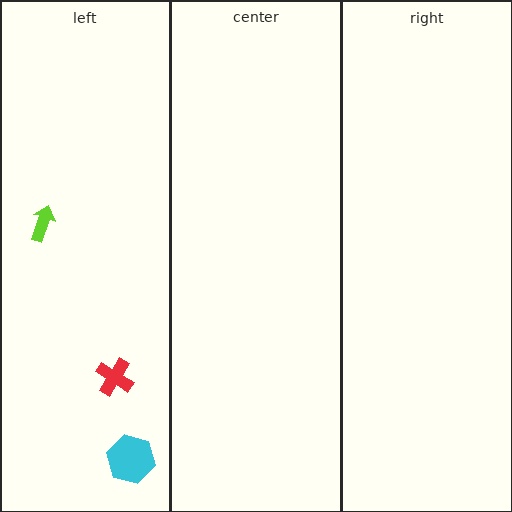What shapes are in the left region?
The red cross, the lime arrow, the cyan hexagon.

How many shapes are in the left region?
3.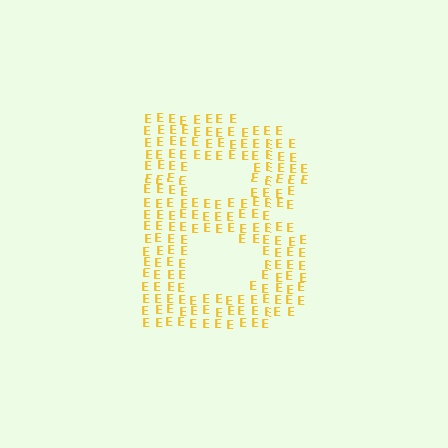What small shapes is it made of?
It is made of small letter E's.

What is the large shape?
The large shape is the letter B.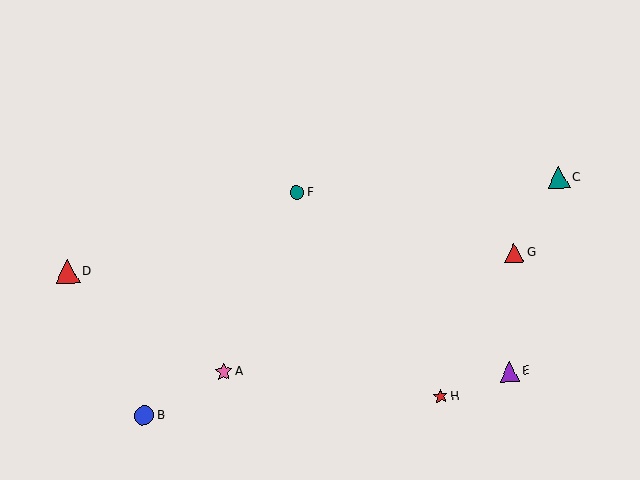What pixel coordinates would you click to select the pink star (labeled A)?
Click at (224, 372) to select the pink star A.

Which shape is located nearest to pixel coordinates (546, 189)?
The teal triangle (labeled C) at (559, 178) is nearest to that location.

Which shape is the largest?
The red triangle (labeled D) is the largest.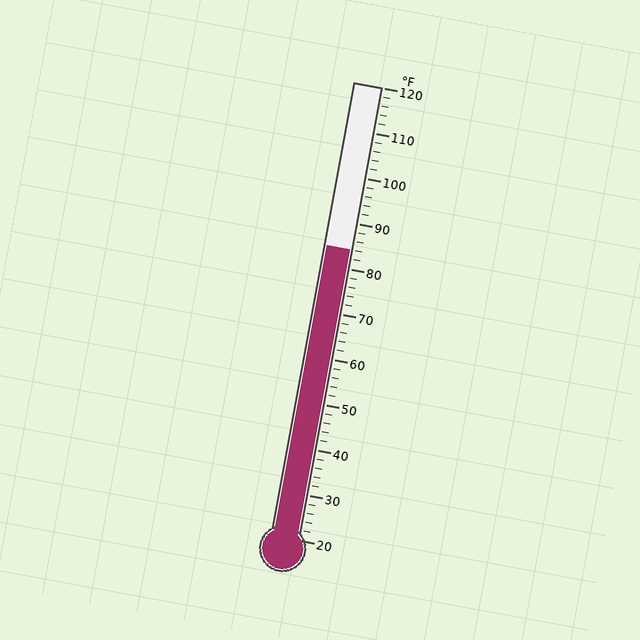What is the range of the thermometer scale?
The thermometer scale ranges from 20°F to 120°F.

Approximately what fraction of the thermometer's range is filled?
The thermometer is filled to approximately 65% of its range.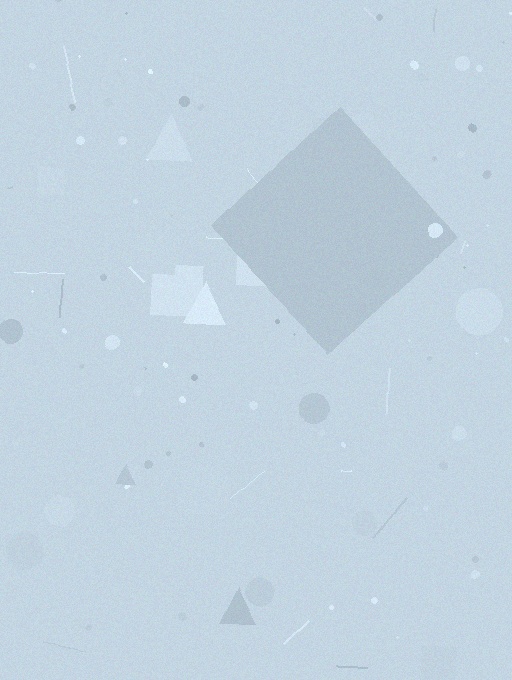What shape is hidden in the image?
A diamond is hidden in the image.